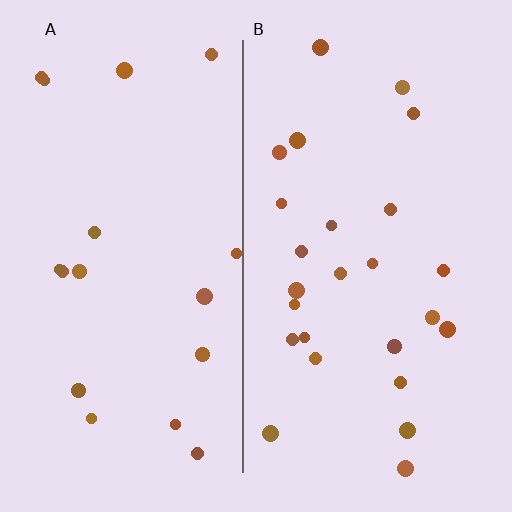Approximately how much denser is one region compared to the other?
Approximately 1.4× — region B over region A.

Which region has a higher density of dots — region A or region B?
B (the right).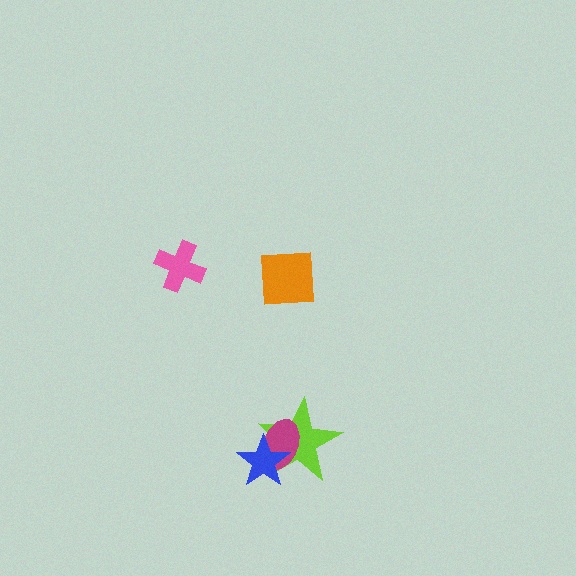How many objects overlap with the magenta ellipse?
2 objects overlap with the magenta ellipse.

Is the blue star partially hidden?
No, no other shape covers it.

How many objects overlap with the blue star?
2 objects overlap with the blue star.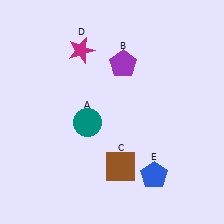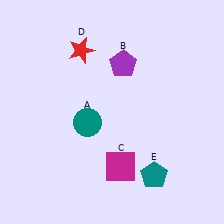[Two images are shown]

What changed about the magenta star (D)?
In Image 1, D is magenta. In Image 2, it changed to red.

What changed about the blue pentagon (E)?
In Image 1, E is blue. In Image 2, it changed to teal.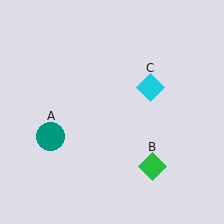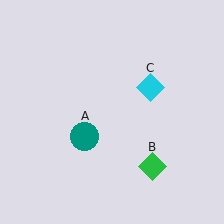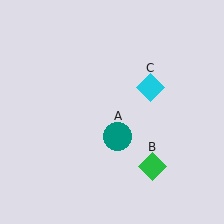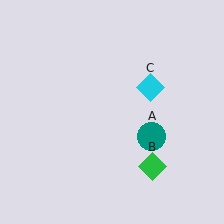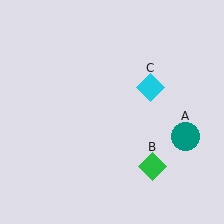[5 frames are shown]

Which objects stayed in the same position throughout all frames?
Green diamond (object B) and cyan diamond (object C) remained stationary.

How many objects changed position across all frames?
1 object changed position: teal circle (object A).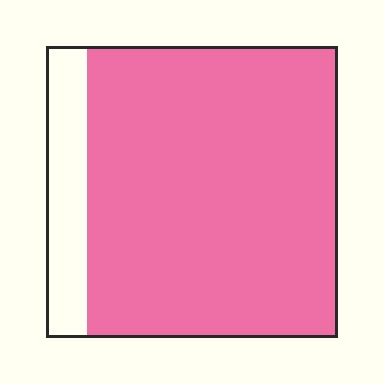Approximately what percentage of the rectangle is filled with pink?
Approximately 85%.